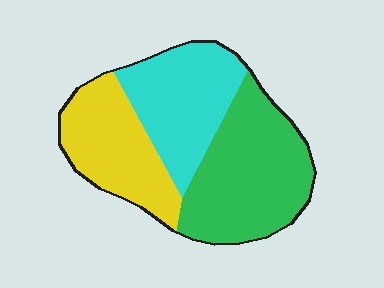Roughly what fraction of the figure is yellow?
Yellow takes up about one quarter (1/4) of the figure.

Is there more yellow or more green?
Green.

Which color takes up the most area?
Green, at roughly 40%.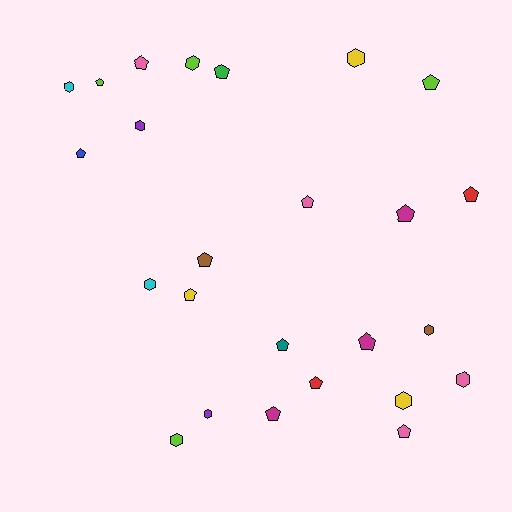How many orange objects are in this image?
There are no orange objects.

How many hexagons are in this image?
There are 10 hexagons.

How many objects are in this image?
There are 25 objects.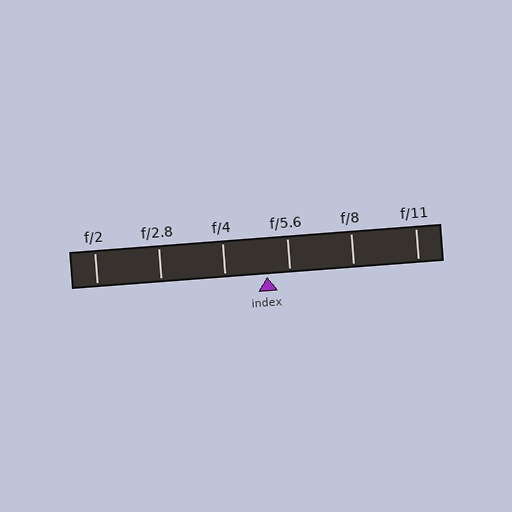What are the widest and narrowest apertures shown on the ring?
The widest aperture shown is f/2 and the narrowest is f/11.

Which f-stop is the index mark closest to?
The index mark is closest to f/5.6.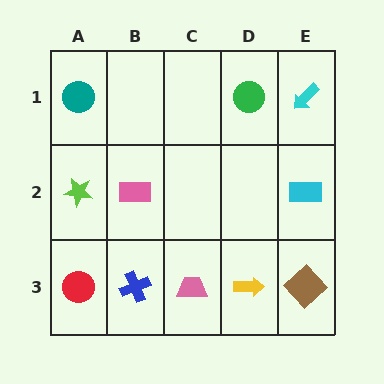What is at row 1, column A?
A teal circle.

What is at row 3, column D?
A yellow arrow.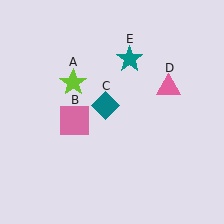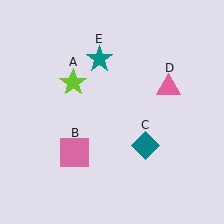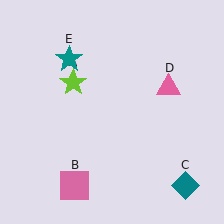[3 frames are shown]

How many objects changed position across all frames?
3 objects changed position: pink square (object B), teal diamond (object C), teal star (object E).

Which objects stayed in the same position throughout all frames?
Lime star (object A) and pink triangle (object D) remained stationary.